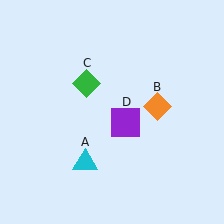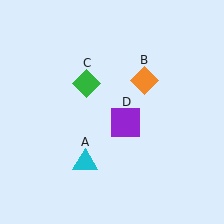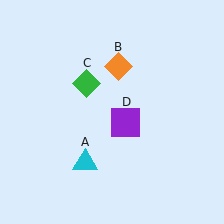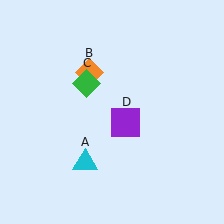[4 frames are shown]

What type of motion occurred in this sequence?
The orange diamond (object B) rotated counterclockwise around the center of the scene.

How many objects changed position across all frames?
1 object changed position: orange diamond (object B).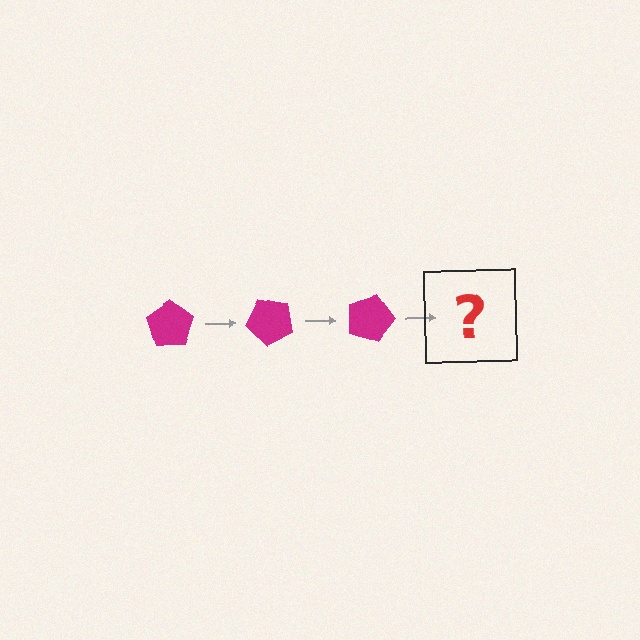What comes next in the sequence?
The next element should be a magenta pentagon rotated 135 degrees.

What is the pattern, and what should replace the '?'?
The pattern is that the pentagon rotates 45 degrees each step. The '?' should be a magenta pentagon rotated 135 degrees.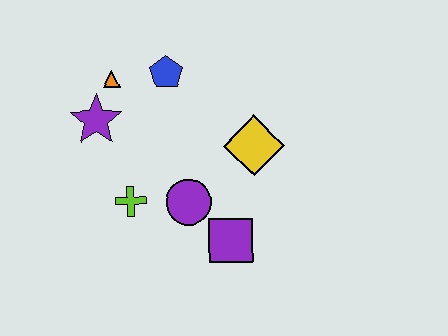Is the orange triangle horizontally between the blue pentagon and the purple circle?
No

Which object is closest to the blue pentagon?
The orange triangle is closest to the blue pentagon.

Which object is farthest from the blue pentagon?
The purple square is farthest from the blue pentagon.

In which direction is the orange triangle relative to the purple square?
The orange triangle is above the purple square.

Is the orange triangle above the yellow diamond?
Yes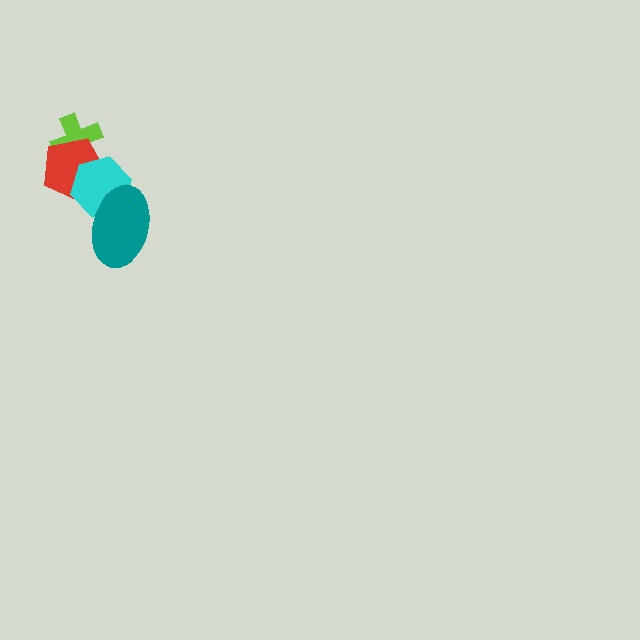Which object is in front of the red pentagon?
The cyan hexagon is in front of the red pentagon.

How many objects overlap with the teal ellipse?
1 object overlaps with the teal ellipse.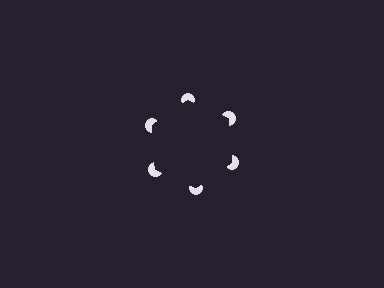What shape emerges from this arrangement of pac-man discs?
An illusory hexagon — its edges are inferred from the aligned wedge cuts in the pac-man discs, not physically drawn.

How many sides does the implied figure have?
6 sides.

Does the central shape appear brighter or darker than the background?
It typically appears slightly darker than the background, even though no actual brightness change is drawn.